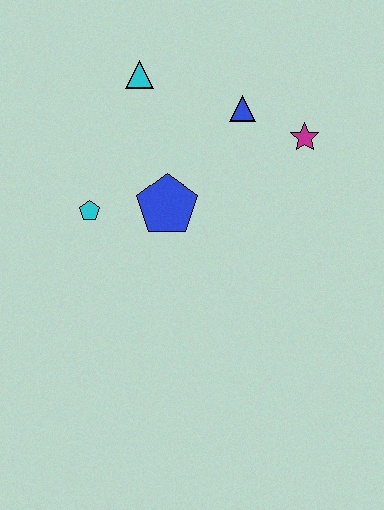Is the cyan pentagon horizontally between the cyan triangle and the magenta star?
No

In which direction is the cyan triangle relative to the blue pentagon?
The cyan triangle is above the blue pentagon.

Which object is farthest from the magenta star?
The cyan pentagon is farthest from the magenta star.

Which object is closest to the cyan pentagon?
The blue pentagon is closest to the cyan pentagon.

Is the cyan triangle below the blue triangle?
No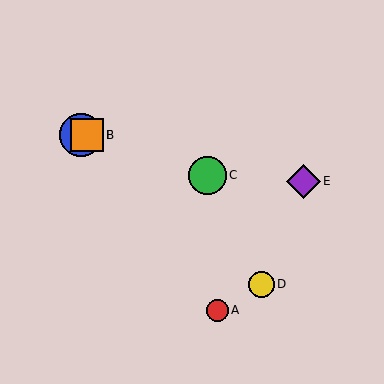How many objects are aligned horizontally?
2 objects (B, F) are aligned horizontally.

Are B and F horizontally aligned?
Yes, both are at y≈135.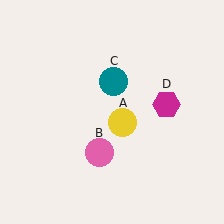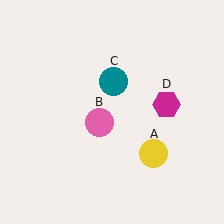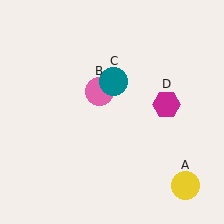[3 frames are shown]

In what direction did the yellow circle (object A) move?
The yellow circle (object A) moved down and to the right.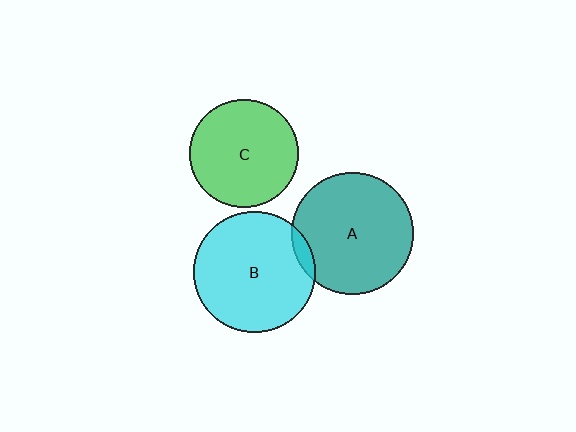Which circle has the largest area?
Circle A (teal).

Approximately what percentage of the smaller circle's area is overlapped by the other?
Approximately 5%.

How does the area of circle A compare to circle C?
Approximately 1.3 times.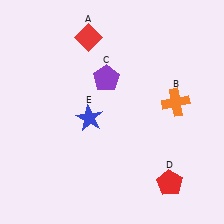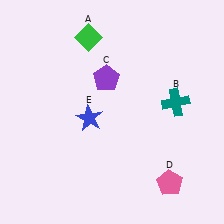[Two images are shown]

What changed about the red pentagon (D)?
In Image 1, D is red. In Image 2, it changed to pink.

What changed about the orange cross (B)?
In Image 1, B is orange. In Image 2, it changed to teal.